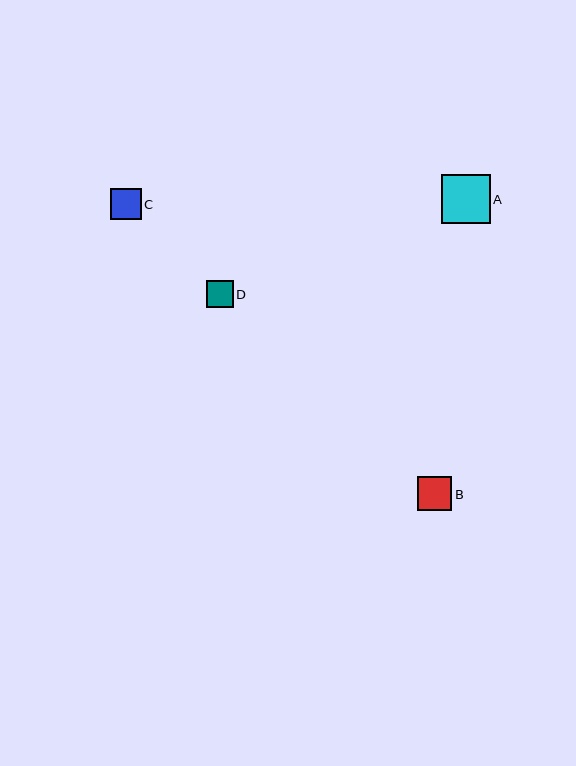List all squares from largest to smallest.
From largest to smallest: A, B, C, D.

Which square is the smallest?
Square D is the smallest with a size of approximately 27 pixels.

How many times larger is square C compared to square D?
Square C is approximately 1.1 times the size of square D.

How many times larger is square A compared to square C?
Square A is approximately 1.6 times the size of square C.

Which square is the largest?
Square A is the largest with a size of approximately 49 pixels.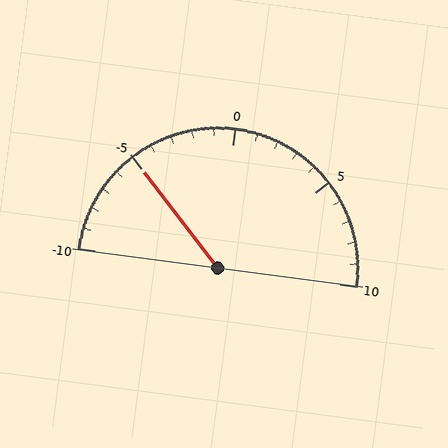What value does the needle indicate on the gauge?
The needle indicates approximately -5.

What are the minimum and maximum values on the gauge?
The gauge ranges from -10 to 10.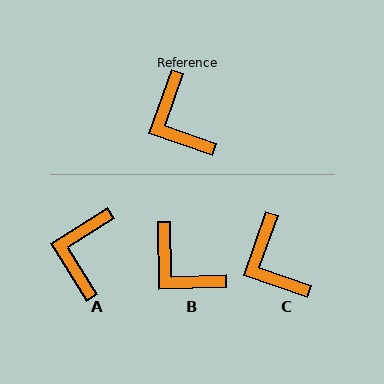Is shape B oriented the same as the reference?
No, it is off by about 21 degrees.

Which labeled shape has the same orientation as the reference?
C.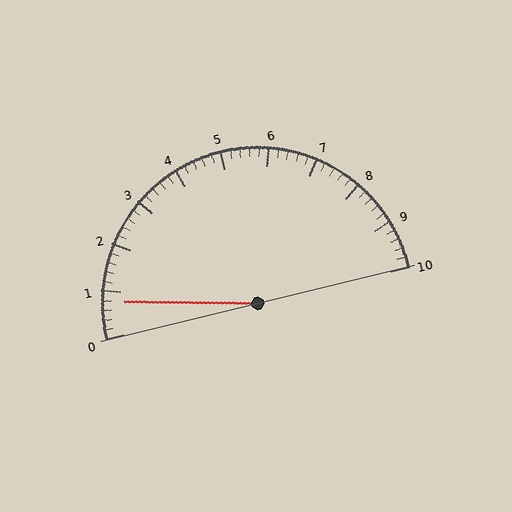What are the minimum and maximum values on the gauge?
The gauge ranges from 0 to 10.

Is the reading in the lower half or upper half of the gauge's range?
The reading is in the lower half of the range (0 to 10).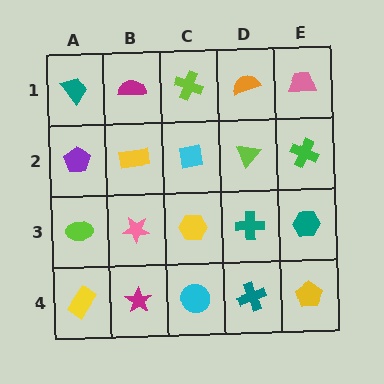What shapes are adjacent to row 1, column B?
A yellow rectangle (row 2, column B), a teal trapezoid (row 1, column A), a lime cross (row 1, column C).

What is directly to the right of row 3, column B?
A yellow hexagon.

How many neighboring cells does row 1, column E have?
2.